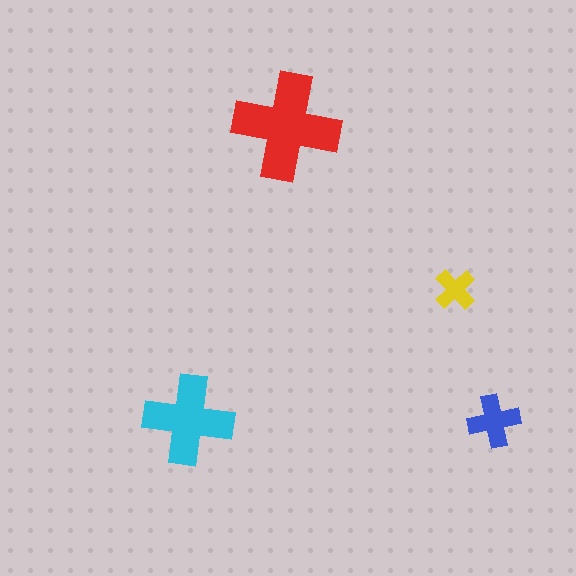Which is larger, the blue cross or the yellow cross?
The blue one.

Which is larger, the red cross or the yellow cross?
The red one.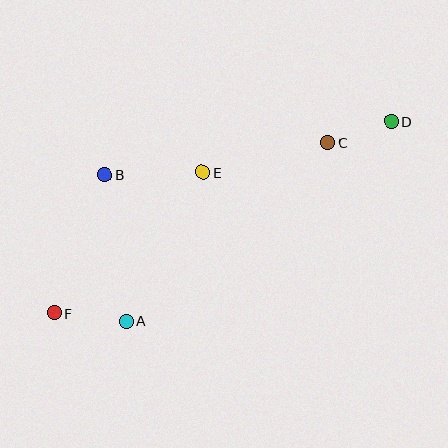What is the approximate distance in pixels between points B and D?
The distance between B and D is approximately 292 pixels.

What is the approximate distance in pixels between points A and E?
The distance between A and E is approximately 167 pixels.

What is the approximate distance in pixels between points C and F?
The distance between C and F is approximately 323 pixels.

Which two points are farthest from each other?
Points D and F are farthest from each other.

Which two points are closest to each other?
Points C and D are closest to each other.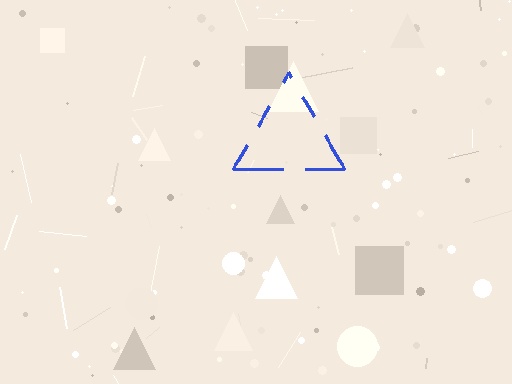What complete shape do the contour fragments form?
The contour fragments form a triangle.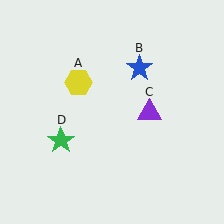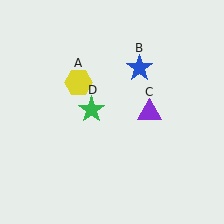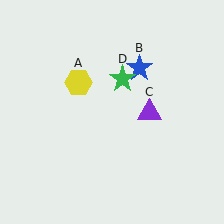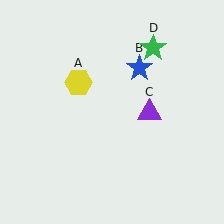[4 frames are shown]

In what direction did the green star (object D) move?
The green star (object D) moved up and to the right.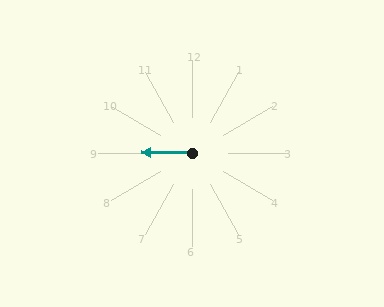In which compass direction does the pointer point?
West.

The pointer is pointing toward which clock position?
Roughly 9 o'clock.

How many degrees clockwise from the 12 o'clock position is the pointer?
Approximately 272 degrees.